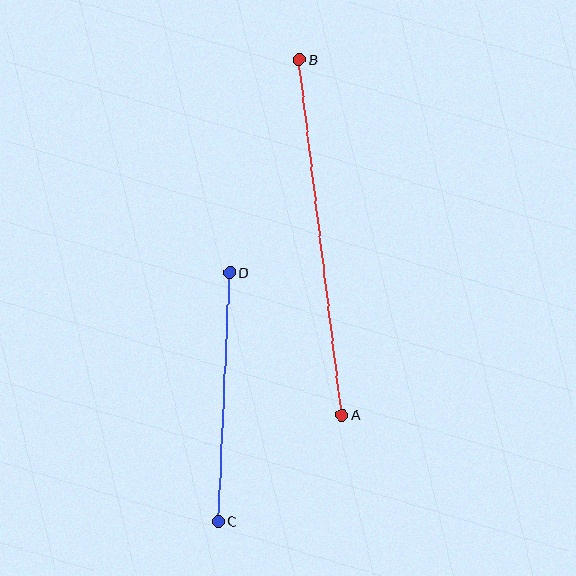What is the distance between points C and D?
The distance is approximately 249 pixels.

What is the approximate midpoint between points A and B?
The midpoint is at approximately (321, 237) pixels.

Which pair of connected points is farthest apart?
Points A and B are farthest apart.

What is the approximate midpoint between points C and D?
The midpoint is at approximately (224, 397) pixels.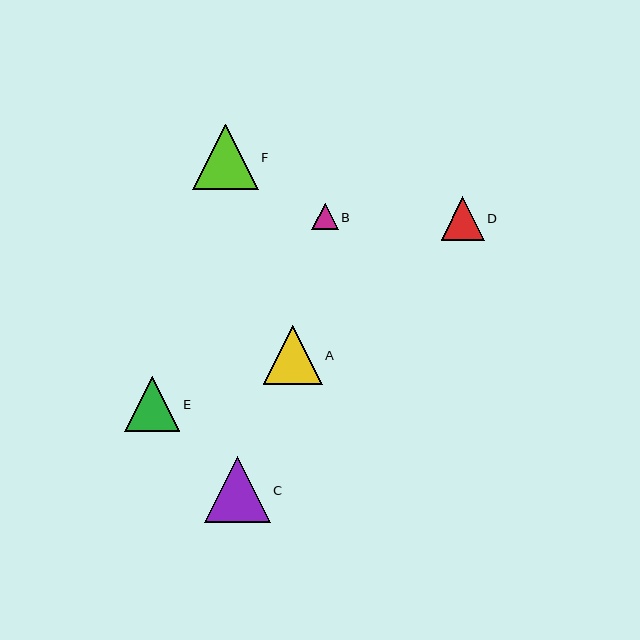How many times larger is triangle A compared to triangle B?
Triangle A is approximately 2.2 times the size of triangle B.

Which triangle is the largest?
Triangle C is the largest with a size of approximately 66 pixels.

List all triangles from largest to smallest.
From largest to smallest: C, F, A, E, D, B.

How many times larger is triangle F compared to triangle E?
Triangle F is approximately 1.2 times the size of triangle E.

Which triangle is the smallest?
Triangle B is the smallest with a size of approximately 26 pixels.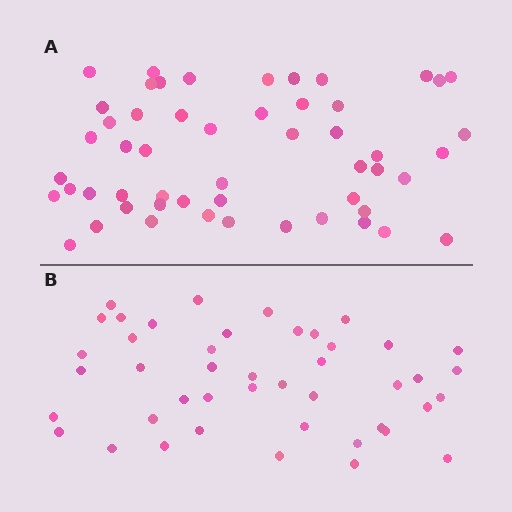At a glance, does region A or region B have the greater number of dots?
Region A (the top region) has more dots.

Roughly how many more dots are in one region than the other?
Region A has roughly 8 or so more dots than region B.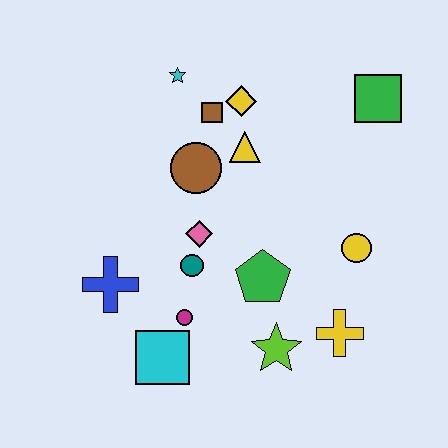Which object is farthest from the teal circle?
The green square is farthest from the teal circle.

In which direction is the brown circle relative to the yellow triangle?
The brown circle is to the left of the yellow triangle.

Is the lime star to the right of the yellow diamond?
Yes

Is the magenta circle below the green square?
Yes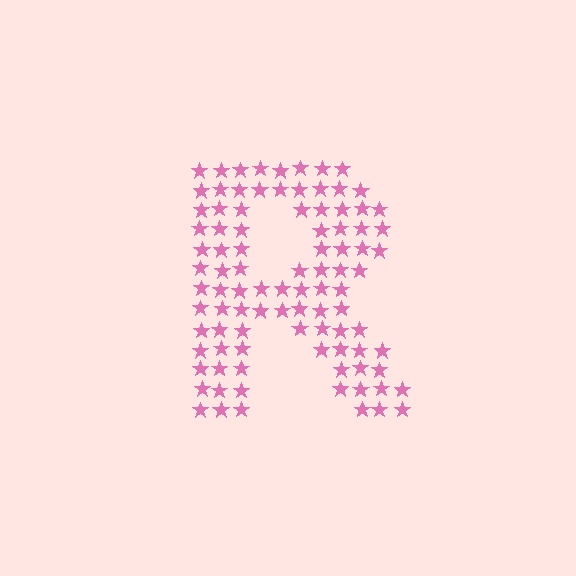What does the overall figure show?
The overall figure shows the letter R.